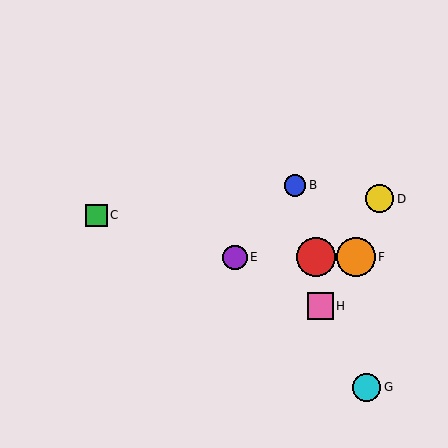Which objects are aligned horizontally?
Objects A, E, F are aligned horizontally.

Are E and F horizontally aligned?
Yes, both are at y≈257.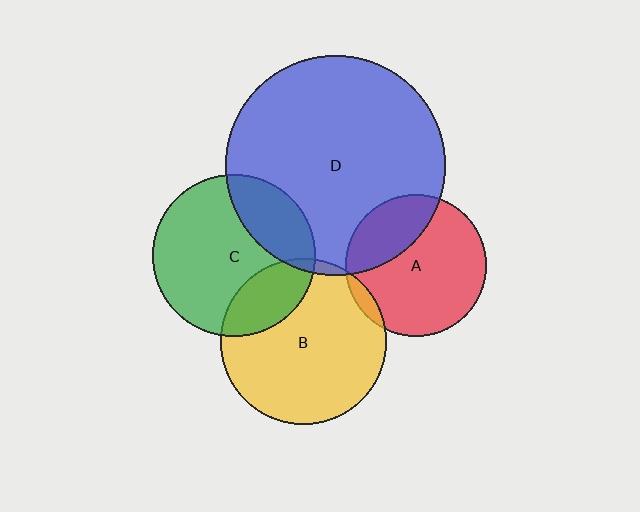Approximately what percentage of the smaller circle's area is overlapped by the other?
Approximately 30%.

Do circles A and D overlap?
Yes.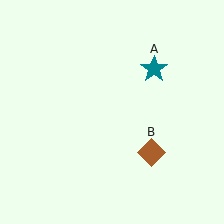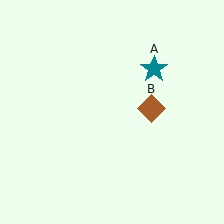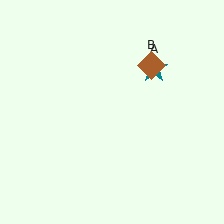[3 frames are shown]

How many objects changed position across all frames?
1 object changed position: brown diamond (object B).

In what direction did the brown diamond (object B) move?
The brown diamond (object B) moved up.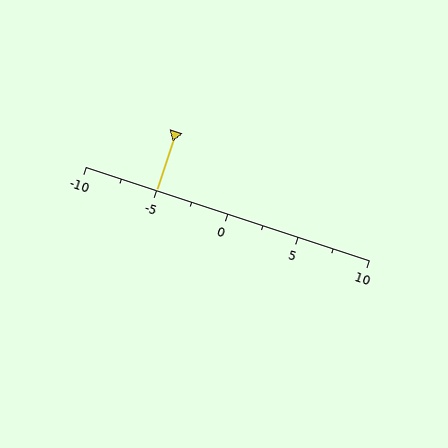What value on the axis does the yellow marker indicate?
The marker indicates approximately -5.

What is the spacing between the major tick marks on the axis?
The major ticks are spaced 5 apart.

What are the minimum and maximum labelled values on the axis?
The axis runs from -10 to 10.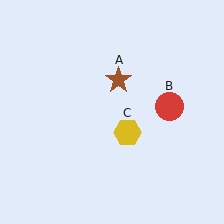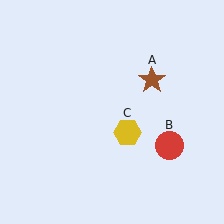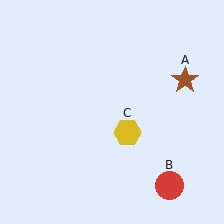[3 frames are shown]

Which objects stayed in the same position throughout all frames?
Yellow hexagon (object C) remained stationary.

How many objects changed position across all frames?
2 objects changed position: brown star (object A), red circle (object B).